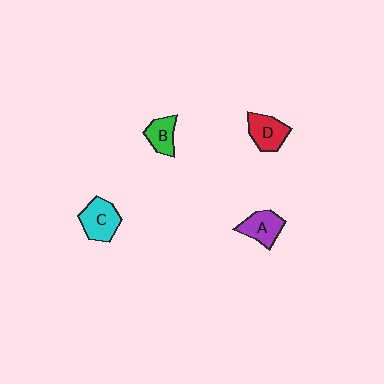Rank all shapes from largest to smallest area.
From largest to smallest: C (cyan), D (red), A (purple), B (green).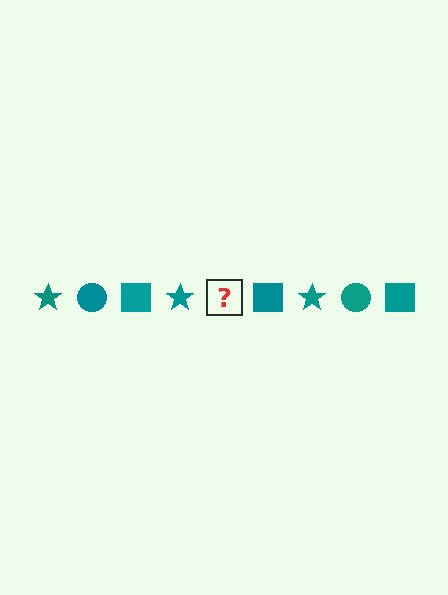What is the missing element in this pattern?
The missing element is a teal circle.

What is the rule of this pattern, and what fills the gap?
The rule is that the pattern cycles through star, circle, square shapes in teal. The gap should be filled with a teal circle.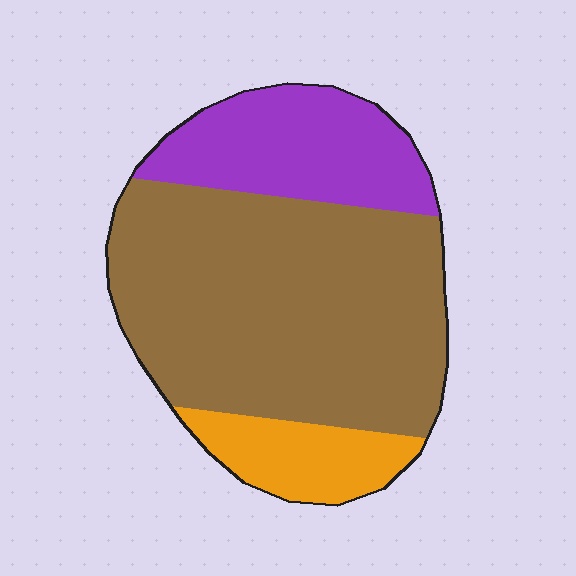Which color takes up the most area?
Brown, at roughly 65%.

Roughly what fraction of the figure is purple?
Purple covers around 25% of the figure.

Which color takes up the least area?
Orange, at roughly 15%.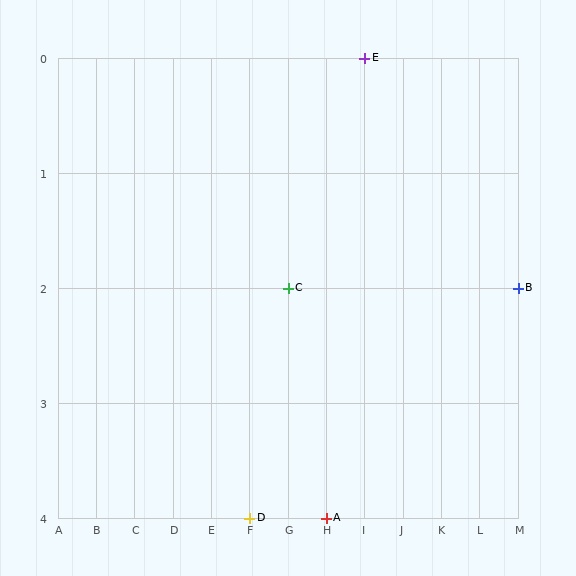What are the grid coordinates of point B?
Point B is at grid coordinates (M, 2).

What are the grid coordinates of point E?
Point E is at grid coordinates (I, 0).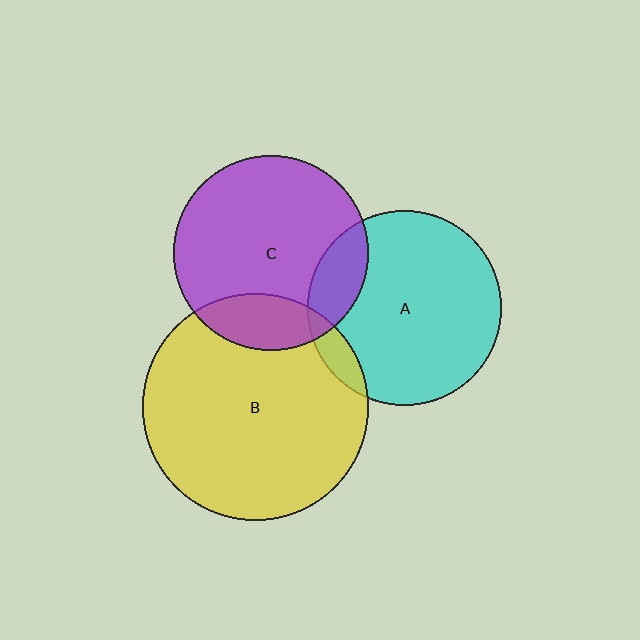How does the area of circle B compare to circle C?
Approximately 1.3 times.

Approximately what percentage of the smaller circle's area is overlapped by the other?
Approximately 10%.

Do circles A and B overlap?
Yes.